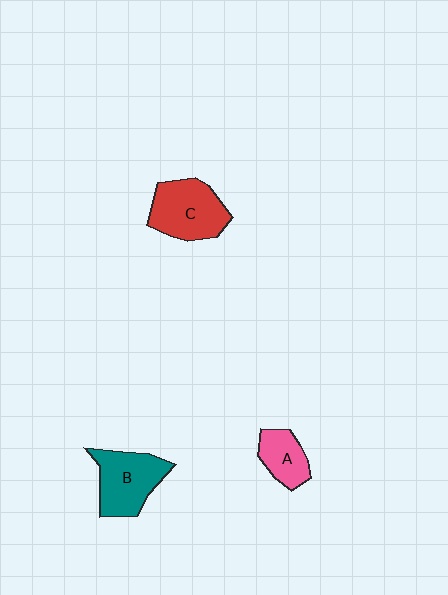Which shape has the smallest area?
Shape A (pink).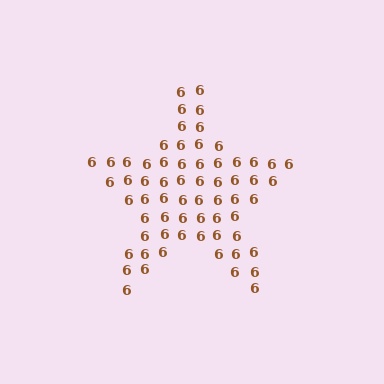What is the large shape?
The large shape is a star.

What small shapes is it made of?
It is made of small digit 6's.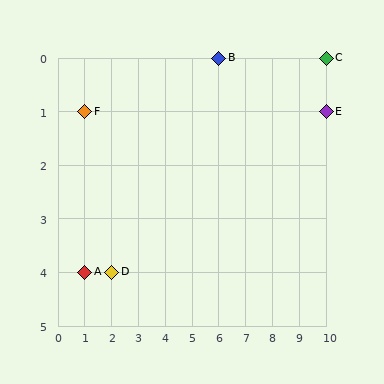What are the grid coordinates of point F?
Point F is at grid coordinates (1, 1).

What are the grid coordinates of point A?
Point A is at grid coordinates (1, 4).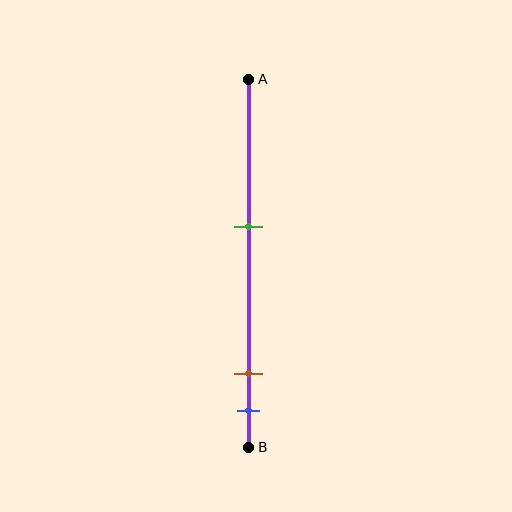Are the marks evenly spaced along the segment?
No, the marks are not evenly spaced.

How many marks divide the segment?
There are 3 marks dividing the segment.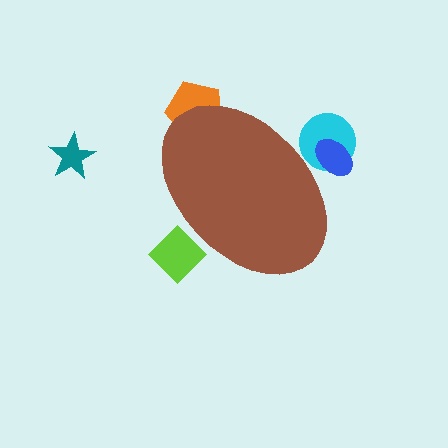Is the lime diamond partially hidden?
Yes, the lime diamond is partially hidden behind the brown ellipse.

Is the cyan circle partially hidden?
Yes, the cyan circle is partially hidden behind the brown ellipse.